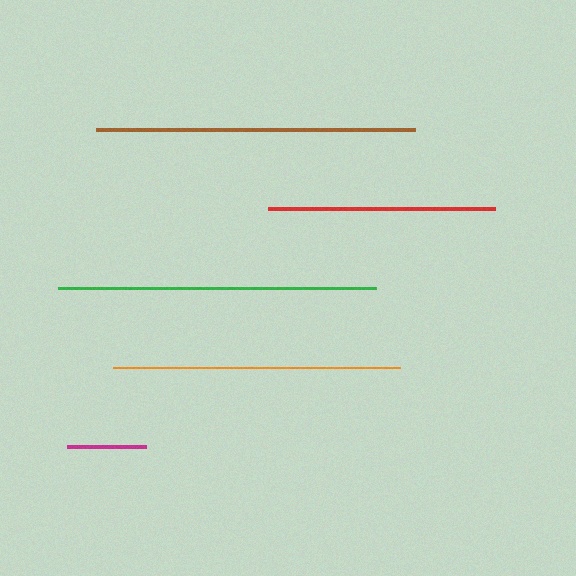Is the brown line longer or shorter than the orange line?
The brown line is longer than the orange line.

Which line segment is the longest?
The brown line is the longest at approximately 319 pixels.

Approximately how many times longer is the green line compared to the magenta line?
The green line is approximately 4.0 times the length of the magenta line.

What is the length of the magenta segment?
The magenta segment is approximately 79 pixels long.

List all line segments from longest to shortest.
From longest to shortest: brown, green, orange, red, magenta.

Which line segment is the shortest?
The magenta line is the shortest at approximately 79 pixels.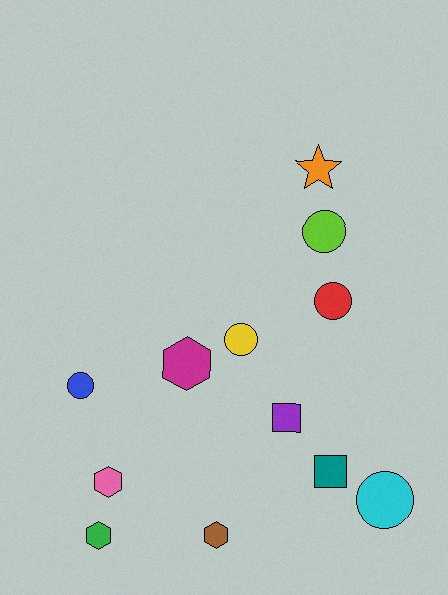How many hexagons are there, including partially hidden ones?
There are 4 hexagons.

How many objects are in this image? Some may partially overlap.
There are 12 objects.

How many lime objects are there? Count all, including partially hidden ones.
There is 1 lime object.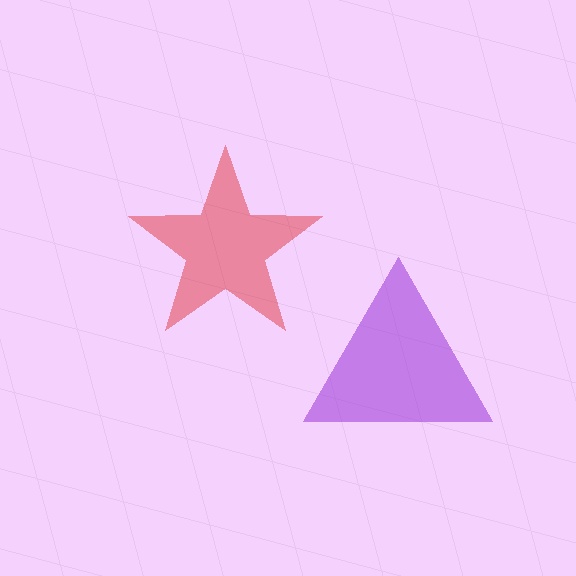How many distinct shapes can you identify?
There are 2 distinct shapes: a red star, a purple triangle.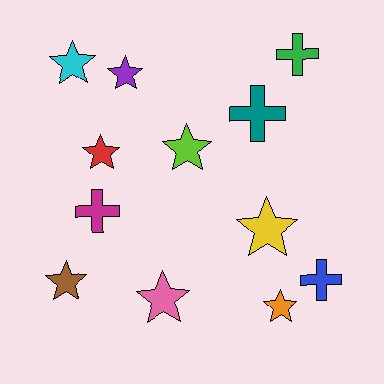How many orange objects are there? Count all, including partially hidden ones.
There is 1 orange object.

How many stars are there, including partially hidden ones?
There are 8 stars.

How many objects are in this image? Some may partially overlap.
There are 12 objects.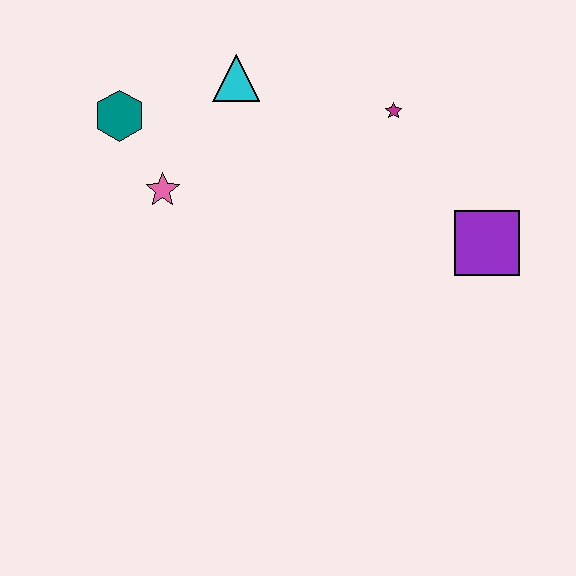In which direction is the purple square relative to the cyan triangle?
The purple square is to the right of the cyan triangle.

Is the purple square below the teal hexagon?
Yes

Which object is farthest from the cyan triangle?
The purple square is farthest from the cyan triangle.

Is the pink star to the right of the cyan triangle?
No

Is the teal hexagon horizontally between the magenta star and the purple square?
No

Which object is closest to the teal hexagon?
The pink star is closest to the teal hexagon.